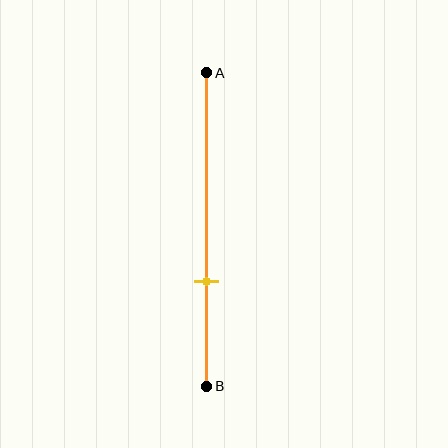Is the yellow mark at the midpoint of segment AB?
No, the mark is at about 65% from A, not at the 50% midpoint.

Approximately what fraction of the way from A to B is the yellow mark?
The yellow mark is approximately 65% of the way from A to B.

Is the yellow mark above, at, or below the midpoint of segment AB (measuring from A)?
The yellow mark is below the midpoint of segment AB.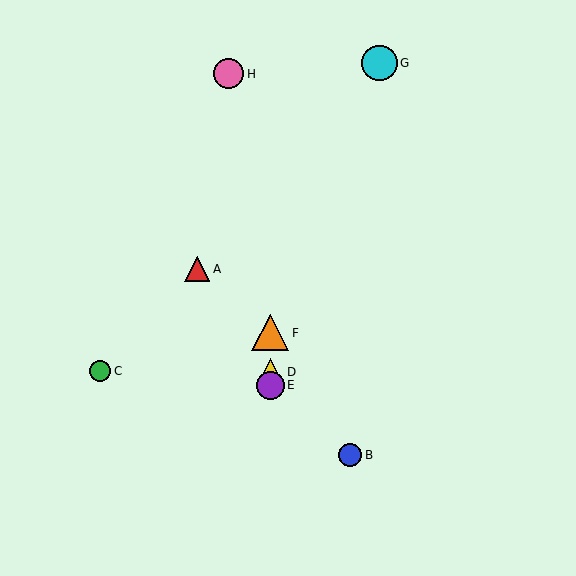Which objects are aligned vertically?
Objects D, E, F are aligned vertically.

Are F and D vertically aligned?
Yes, both are at x≈270.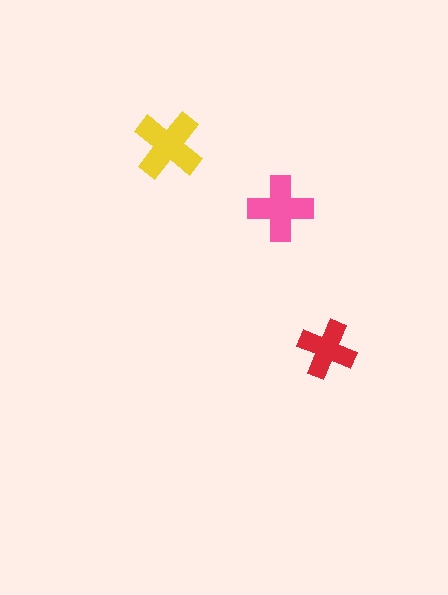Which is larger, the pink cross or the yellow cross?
The yellow one.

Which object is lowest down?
The red cross is bottommost.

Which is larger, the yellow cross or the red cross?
The yellow one.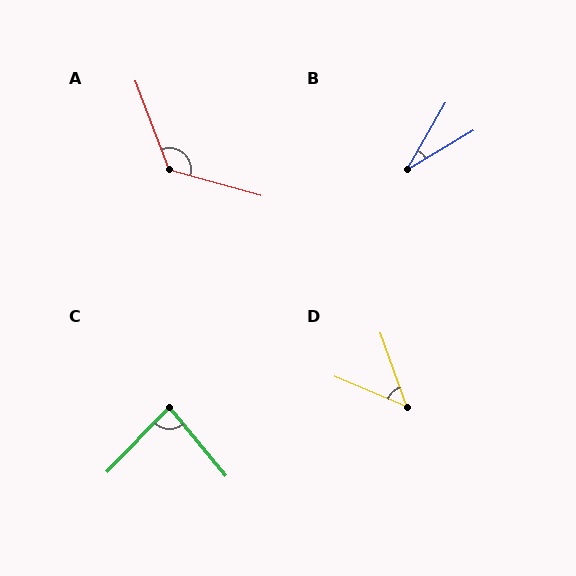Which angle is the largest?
A, at approximately 126 degrees.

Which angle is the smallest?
B, at approximately 29 degrees.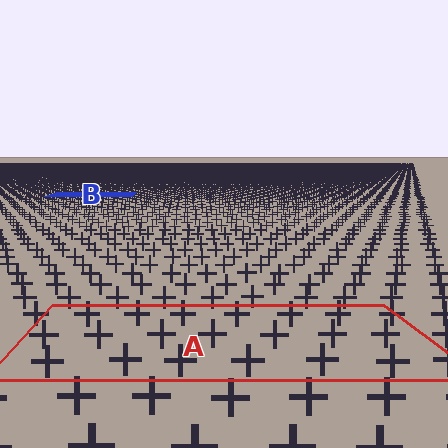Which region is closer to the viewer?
Region A is closer. The texture elements there are larger and more spread out.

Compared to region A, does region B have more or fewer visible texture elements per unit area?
Region B has more texture elements per unit area — they are packed more densely because it is farther away.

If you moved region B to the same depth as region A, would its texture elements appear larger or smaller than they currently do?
They would appear larger. At a closer depth, the same texture elements are projected at a bigger on-screen size.